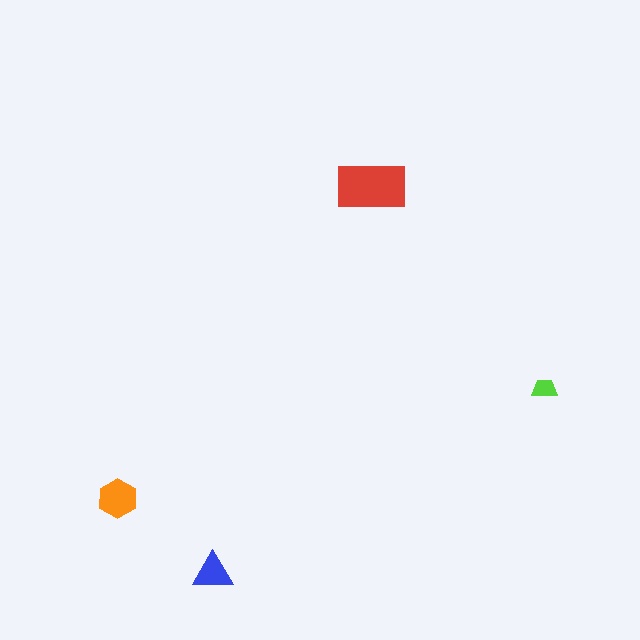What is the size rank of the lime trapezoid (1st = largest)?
4th.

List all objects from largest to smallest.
The red rectangle, the orange hexagon, the blue triangle, the lime trapezoid.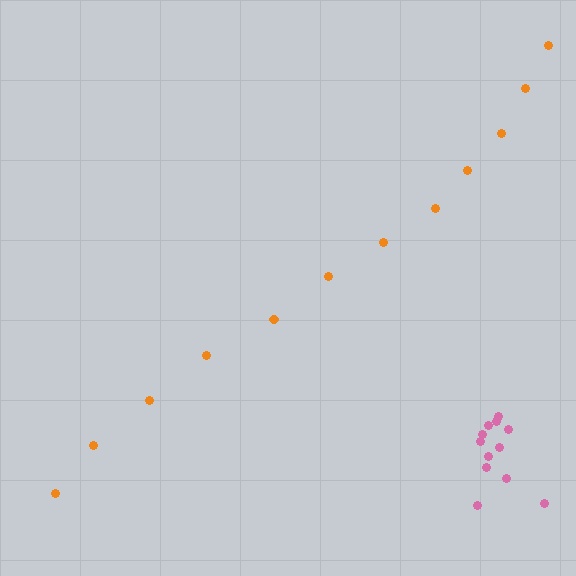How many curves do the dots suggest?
There are 2 distinct paths.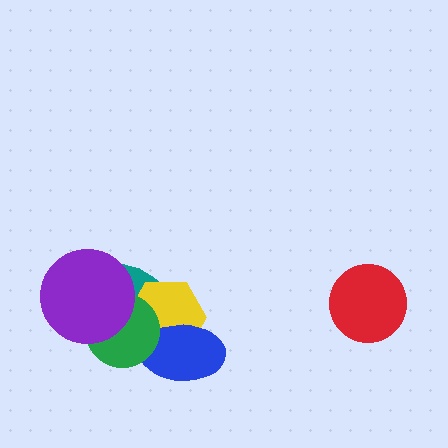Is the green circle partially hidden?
Yes, it is partially covered by another shape.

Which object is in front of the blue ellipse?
The green circle is in front of the blue ellipse.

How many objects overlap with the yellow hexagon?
3 objects overlap with the yellow hexagon.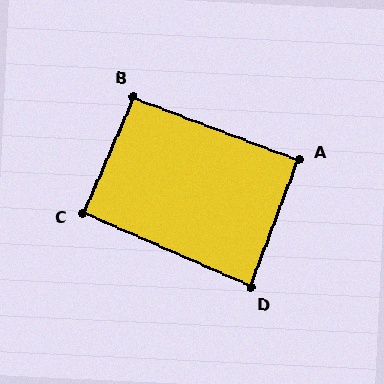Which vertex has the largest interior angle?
B, at approximately 93 degrees.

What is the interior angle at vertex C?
Approximately 90 degrees (approximately right).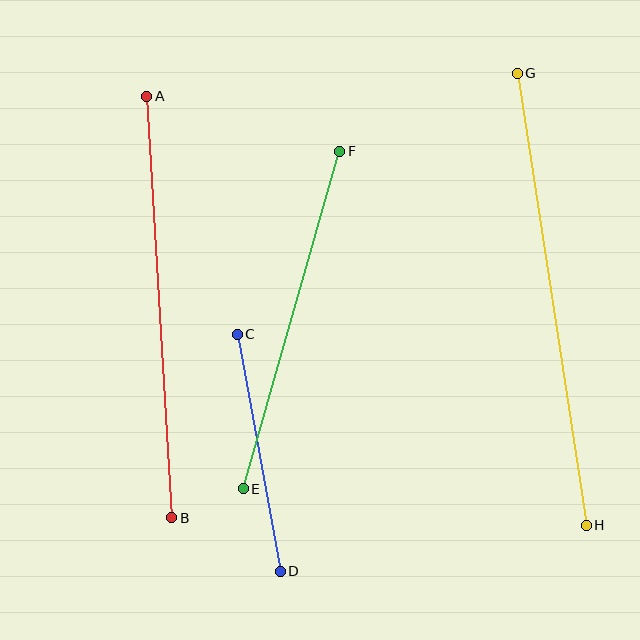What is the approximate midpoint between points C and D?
The midpoint is at approximately (259, 453) pixels.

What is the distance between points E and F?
The distance is approximately 351 pixels.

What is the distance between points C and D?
The distance is approximately 241 pixels.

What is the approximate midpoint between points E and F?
The midpoint is at approximately (291, 320) pixels.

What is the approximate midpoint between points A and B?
The midpoint is at approximately (159, 307) pixels.